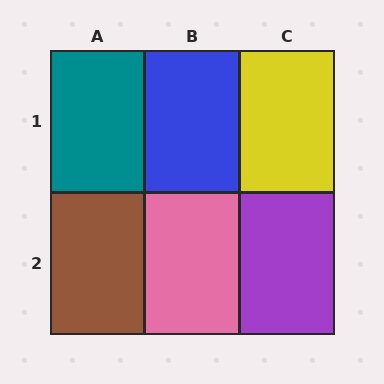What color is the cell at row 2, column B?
Pink.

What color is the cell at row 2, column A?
Brown.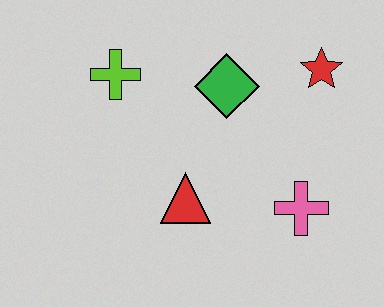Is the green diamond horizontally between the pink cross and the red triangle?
Yes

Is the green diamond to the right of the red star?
No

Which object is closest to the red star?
The green diamond is closest to the red star.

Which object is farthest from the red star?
The lime cross is farthest from the red star.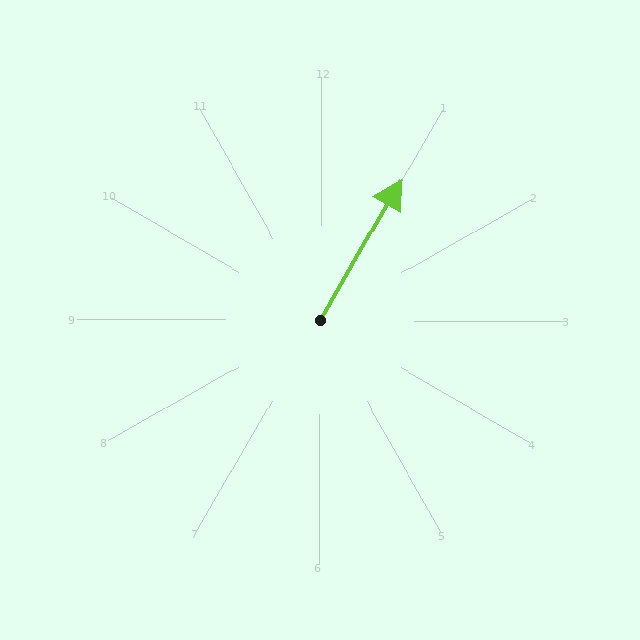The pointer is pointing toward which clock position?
Roughly 1 o'clock.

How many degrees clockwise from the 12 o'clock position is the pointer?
Approximately 30 degrees.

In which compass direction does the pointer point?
Northeast.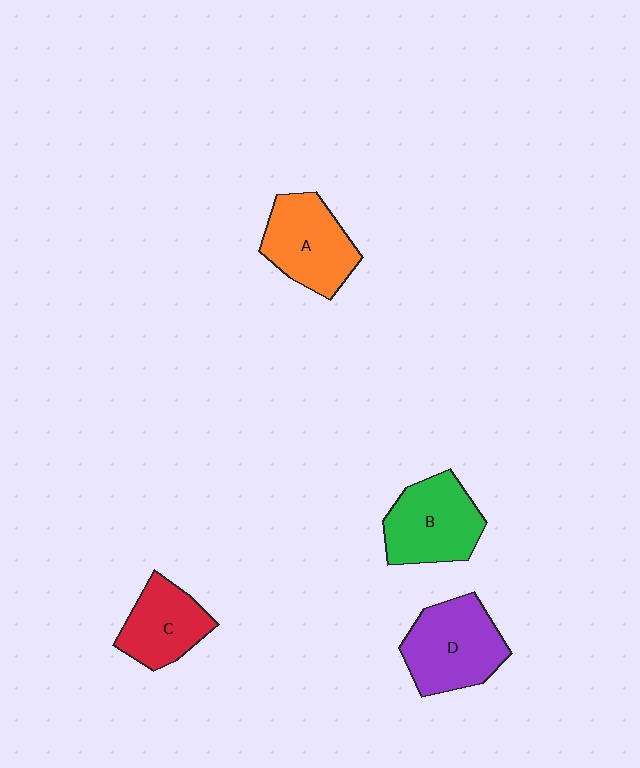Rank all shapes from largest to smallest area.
From largest to smallest: D (purple), B (green), A (orange), C (red).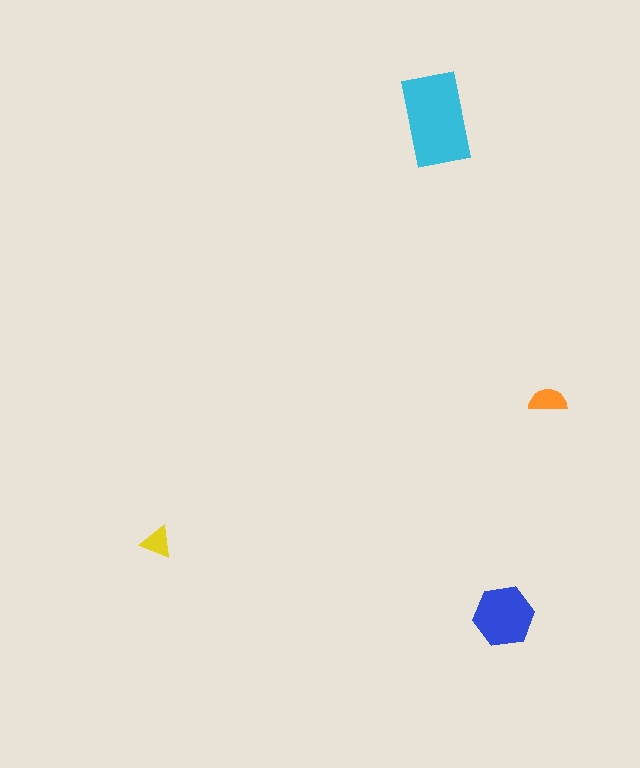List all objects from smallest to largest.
The yellow triangle, the orange semicircle, the blue hexagon, the cyan rectangle.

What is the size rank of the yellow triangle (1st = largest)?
4th.